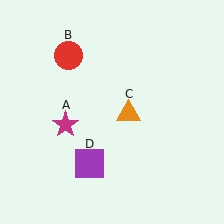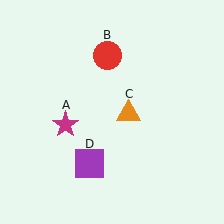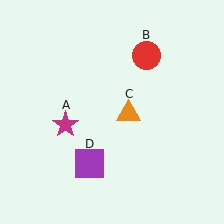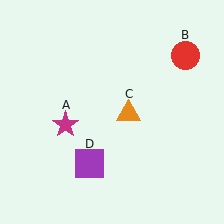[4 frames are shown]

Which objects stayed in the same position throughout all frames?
Magenta star (object A) and orange triangle (object C) and purple square (object D) remained stationary.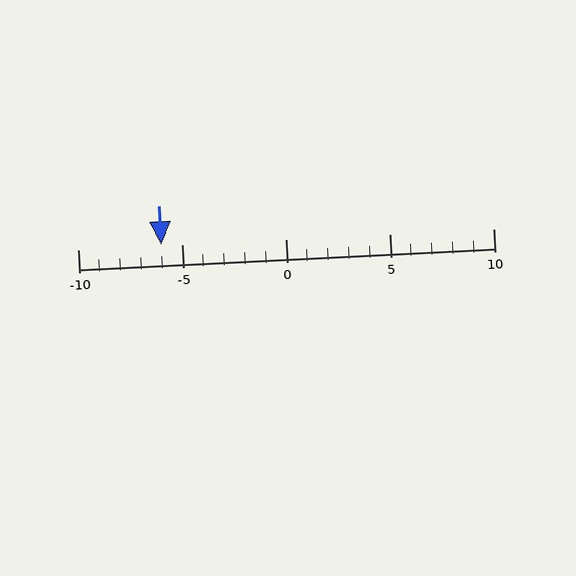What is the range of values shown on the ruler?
The ruler shows values from -10 to 10.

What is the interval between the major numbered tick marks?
The major tick marks are spaced 5 units apart.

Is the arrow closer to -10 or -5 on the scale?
The arrow is closer to -5.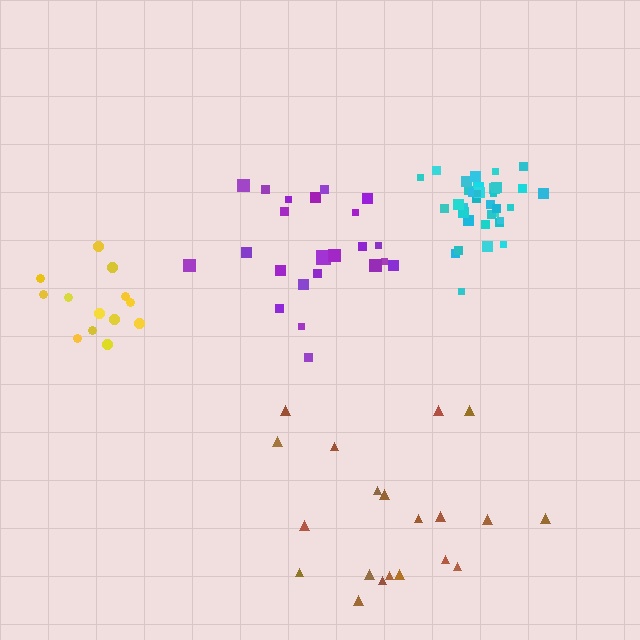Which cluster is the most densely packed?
Cyan.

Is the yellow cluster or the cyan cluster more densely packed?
Cyan.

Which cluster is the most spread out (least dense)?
Brown.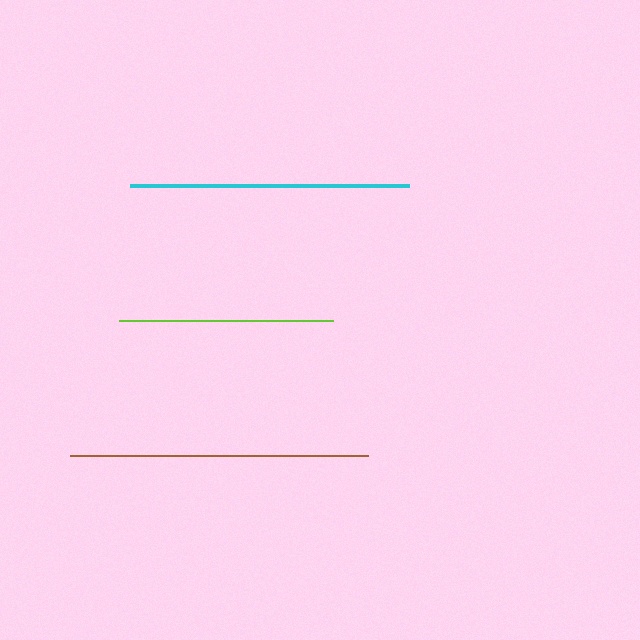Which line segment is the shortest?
The lime line is the shortest at approximately 214 pixels.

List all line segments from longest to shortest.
From longest to shortest: brown, cyan, lime.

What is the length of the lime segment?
The lime segment is approximately 214 pixels long.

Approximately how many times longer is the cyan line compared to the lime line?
The cyan line is approximately 1.3 times the length of the lime line.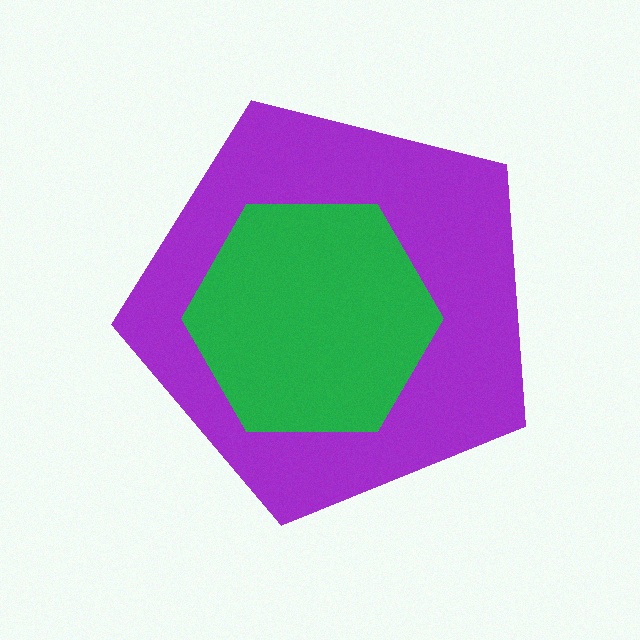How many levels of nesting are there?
2.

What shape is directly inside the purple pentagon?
The green hexagon.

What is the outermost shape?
The purple pentagon.